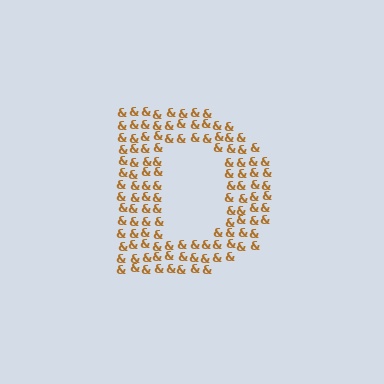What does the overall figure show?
The overall figure shows the letter D.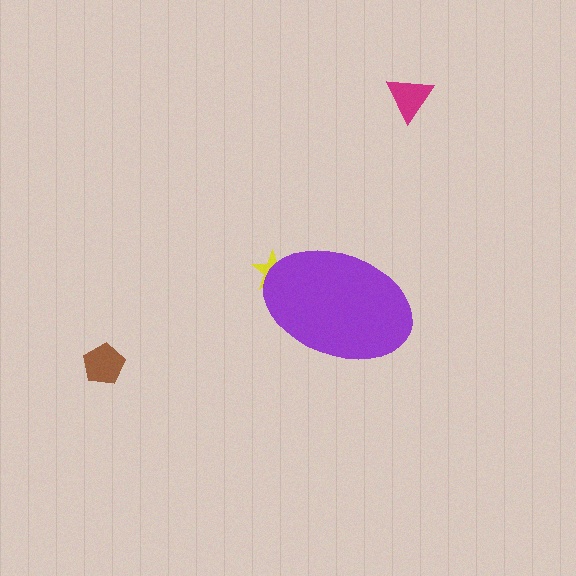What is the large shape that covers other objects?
A purple ellipse.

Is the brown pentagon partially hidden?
No, the brown pentagon is fully visible.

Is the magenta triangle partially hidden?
No, the magenta triangle is fully visible.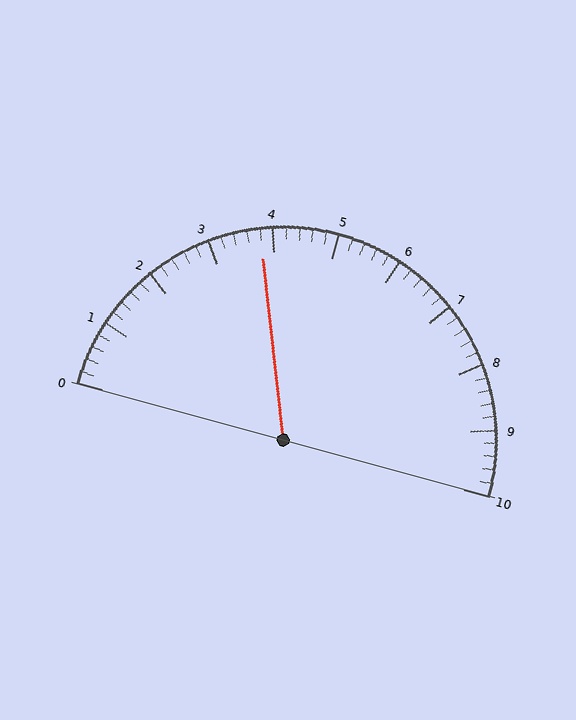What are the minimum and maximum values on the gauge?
The gauge ranges from 0 to 10.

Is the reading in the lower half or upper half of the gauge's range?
The reading is in the lower half of the range (0 to 10).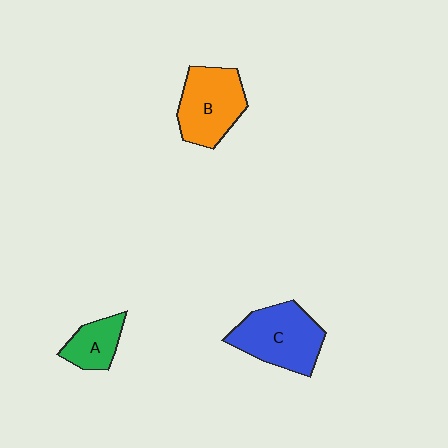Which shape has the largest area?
Shape C (blue).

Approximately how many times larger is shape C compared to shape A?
Approximately 2.0 times.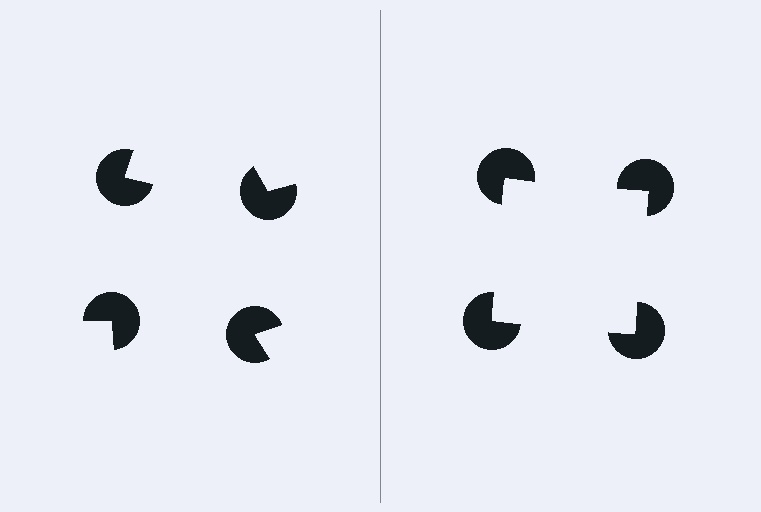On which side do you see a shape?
An illusory square appears on the right side. On the left side the wedge cuts are rotated, so no coherent shape forms.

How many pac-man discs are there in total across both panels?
8 — 4 on each side.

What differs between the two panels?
The pac-man discs are positioned identically on both sides; only the wedge orientations differ. On the right they align to a square; on the left they are misaligned.